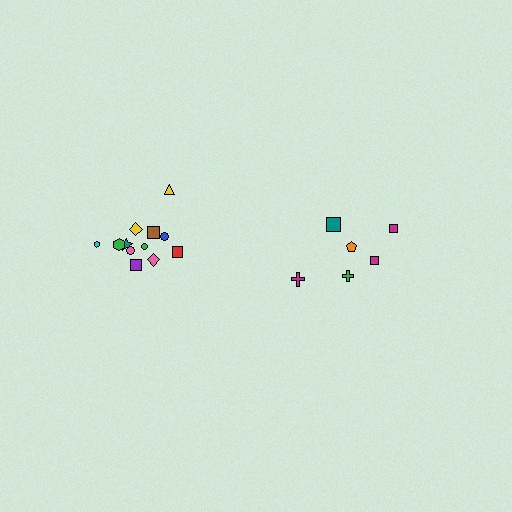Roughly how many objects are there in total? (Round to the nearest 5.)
Roughly 20 objects in total.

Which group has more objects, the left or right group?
The left group.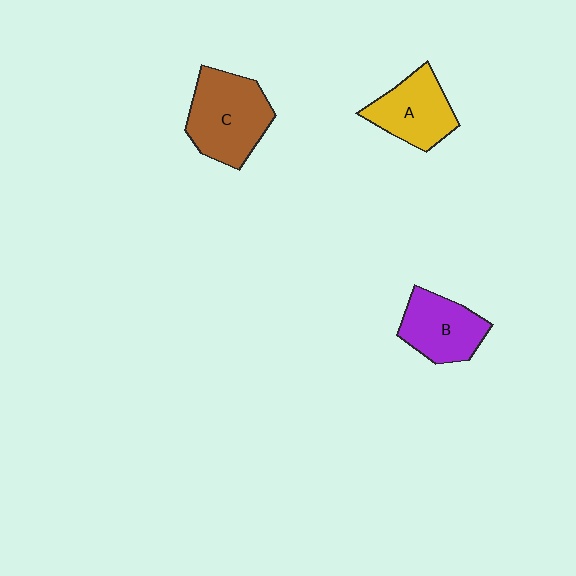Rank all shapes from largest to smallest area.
From largest to smallest: C (brown), A (yellow), B (purple).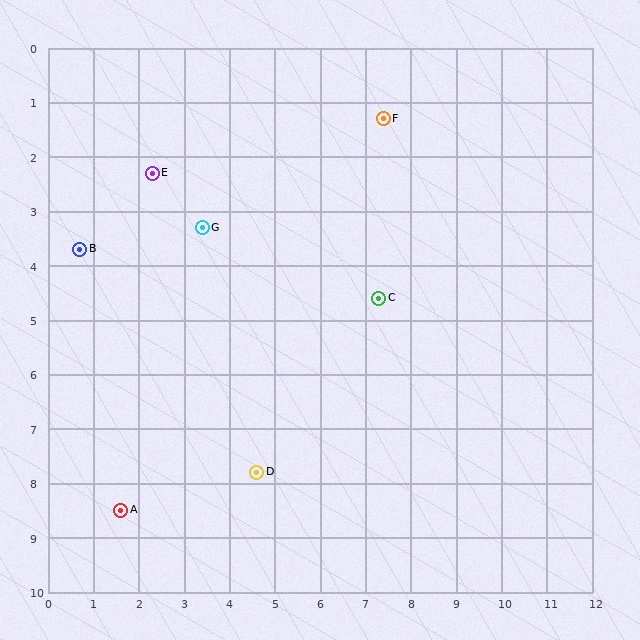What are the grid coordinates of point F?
Point F is at approximately (7.4, 1.3).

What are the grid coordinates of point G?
Point G is at approximately (3.4, 3.3).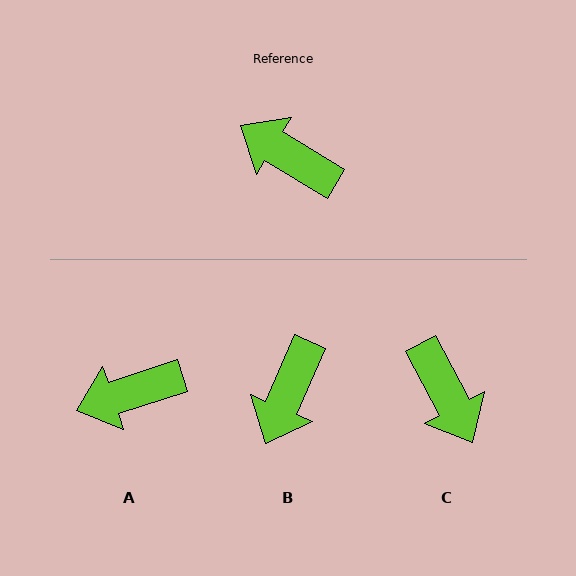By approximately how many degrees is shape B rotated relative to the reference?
Approximately 98 degrees counter-clockwise.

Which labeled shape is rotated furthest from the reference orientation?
C, about 149 degrees away.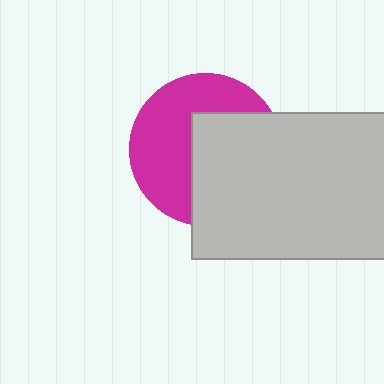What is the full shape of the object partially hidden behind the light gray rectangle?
The partially hidden object is a magenta circle.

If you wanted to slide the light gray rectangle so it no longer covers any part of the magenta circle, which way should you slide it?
Slide it right — that is the most direct way to separate the two shapes.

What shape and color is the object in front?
The object in front is a light gray rectangle.